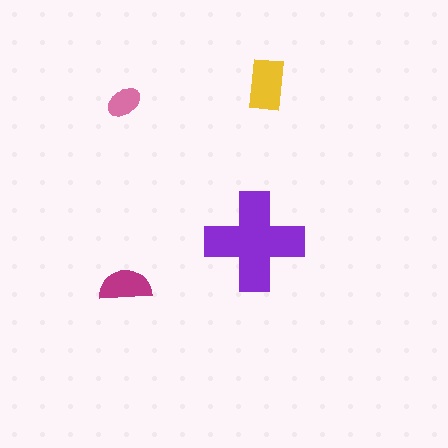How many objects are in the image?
There are 4 objects in the image.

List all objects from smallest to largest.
The pink ellipse, the magenta semicircle, the yellow rectangle, the purple cross.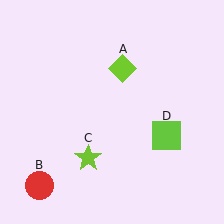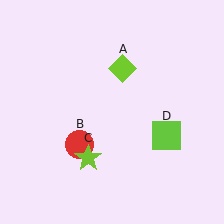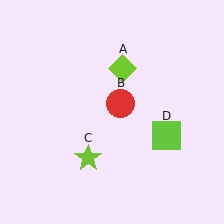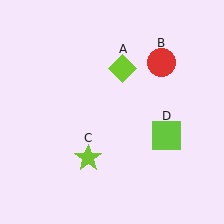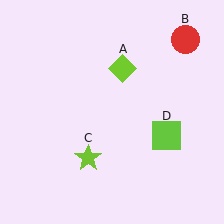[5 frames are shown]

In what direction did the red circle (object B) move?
The red circle (object B) moved up and to the right.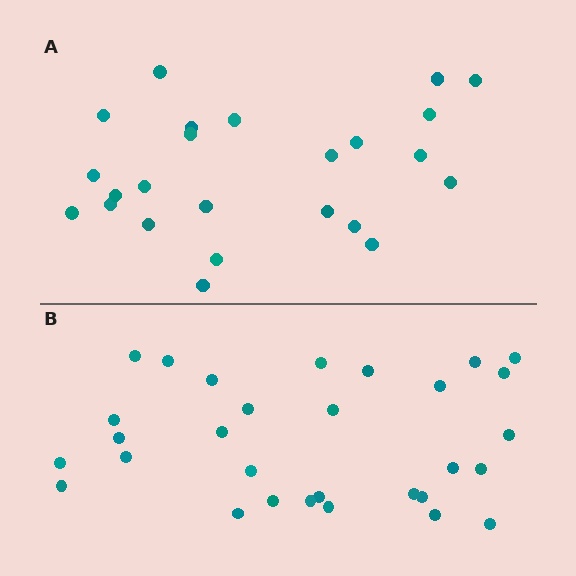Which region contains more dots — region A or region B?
Region B (the bottom region) has more dots.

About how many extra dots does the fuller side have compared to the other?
Region B has about 6 more dots than region A.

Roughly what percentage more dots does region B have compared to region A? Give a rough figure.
About 25% more.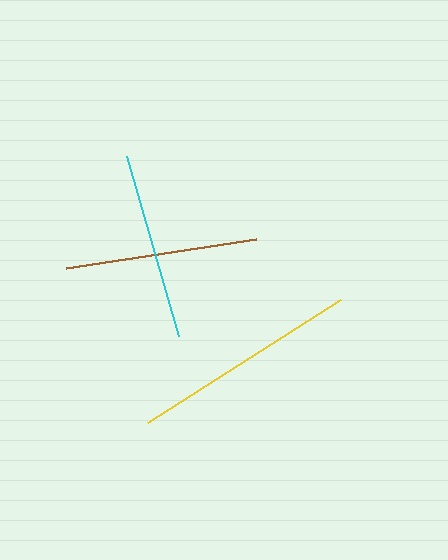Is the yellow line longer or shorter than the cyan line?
The yellow line is longer than the cyan line.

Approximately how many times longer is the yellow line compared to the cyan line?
The yellow line is approximately 1.2 times the length of the cyan line.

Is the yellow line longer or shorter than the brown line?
The yellow line is longer than the brown line.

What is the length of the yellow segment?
The yellow segment is approximately 228 pixels long.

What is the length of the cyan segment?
The cyan segment is approximately 188 pixels long.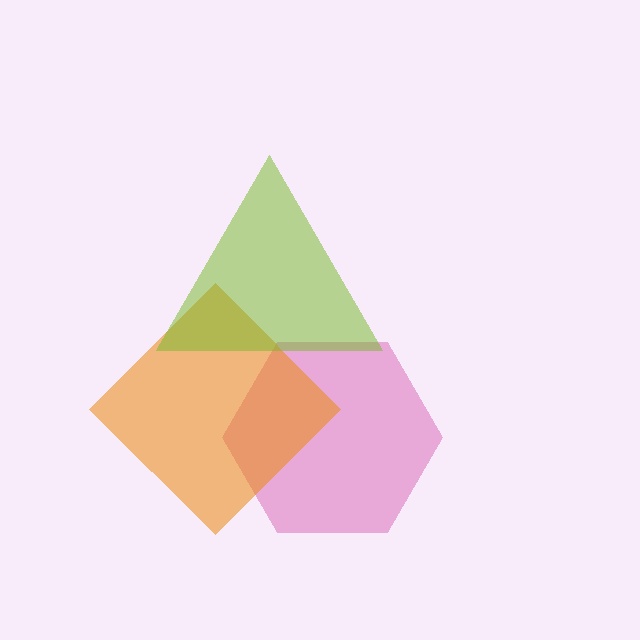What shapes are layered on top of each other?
The layered shapes are: a pink hexagon, an orange diamond, a lime triangle.